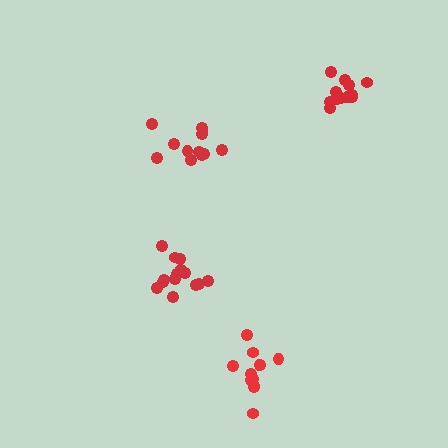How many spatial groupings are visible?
There are 4 spatial groupings.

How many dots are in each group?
Group 1: 14 dots, Group 2: 12 dots, Group 3: 12 dots, Group 4: 12 dots (50 total).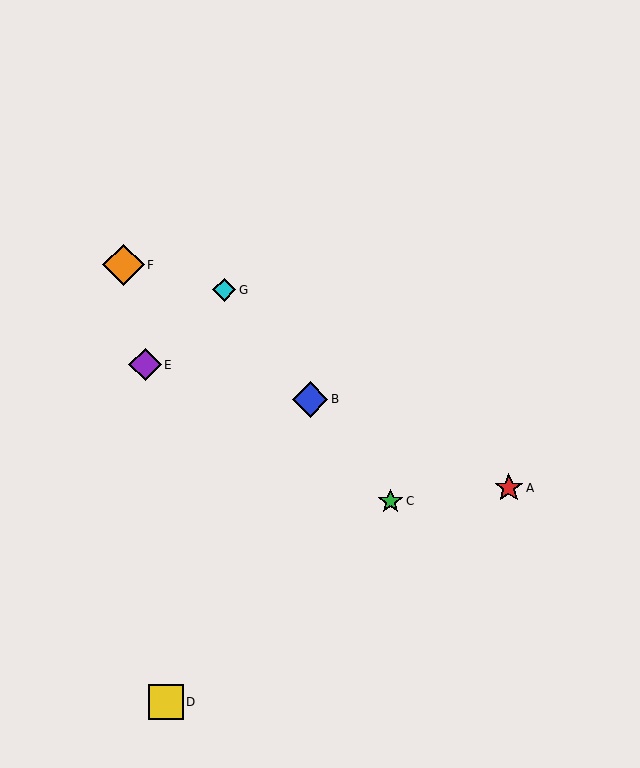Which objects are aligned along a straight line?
Objects B, C, G are aligned along a straight line.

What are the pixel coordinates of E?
Object E is at (145, 365).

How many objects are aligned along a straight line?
3 objects (B, C, G) are aligned along a straight line.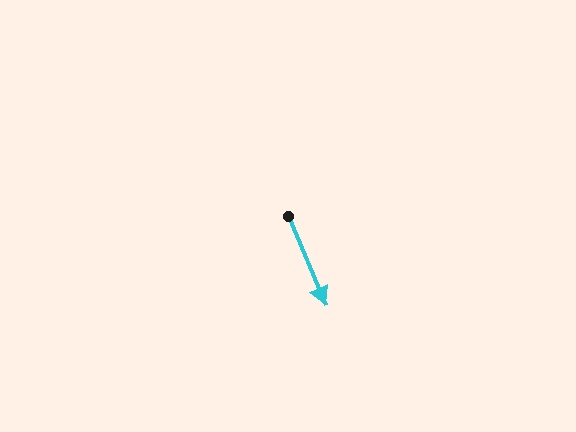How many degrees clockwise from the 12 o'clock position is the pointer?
Approximately 157 degrees.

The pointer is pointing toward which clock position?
Roughly 5 o'clock.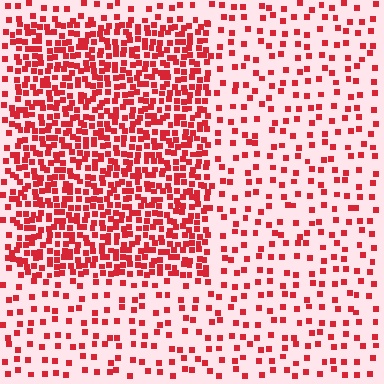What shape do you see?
I see a rectangle.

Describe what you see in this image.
The image contains small red elements arranged at two different densities. A rectangle-shaped region is visible where the elements are more densely packed than the surrounding area.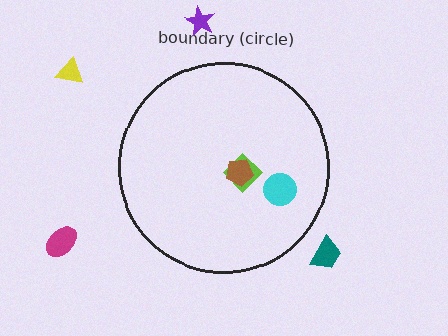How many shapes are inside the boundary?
3 inside, 4 outside.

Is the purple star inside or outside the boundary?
Outside.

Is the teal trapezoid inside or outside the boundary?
Outside.